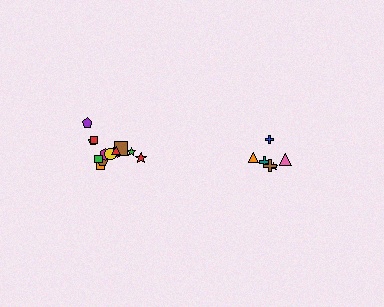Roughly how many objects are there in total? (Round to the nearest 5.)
Roughly 20 objects in total.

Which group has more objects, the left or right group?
The left group.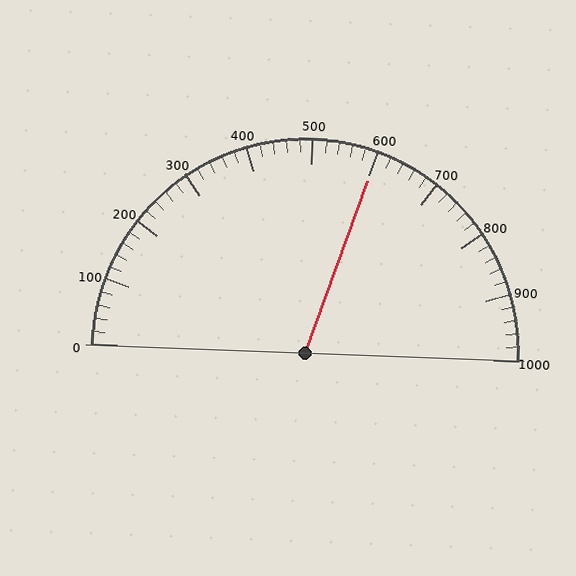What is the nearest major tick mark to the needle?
The nearest major tick mark is 600.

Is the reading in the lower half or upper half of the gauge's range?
The reading is in the upper half of the range (0 to 1000).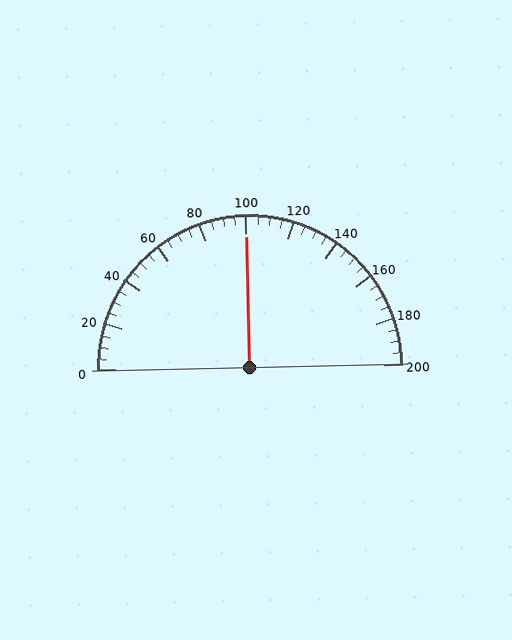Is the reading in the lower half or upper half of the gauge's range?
The reading is in the upper half of the range (0 to 200).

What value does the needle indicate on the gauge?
The needle indicates approximately 100.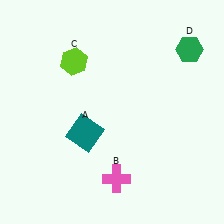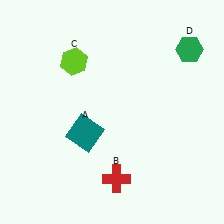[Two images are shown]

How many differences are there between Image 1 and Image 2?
There is 1 difference between the two images.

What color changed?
The cross (B) changed from pink in Image 1 to red in Image 2.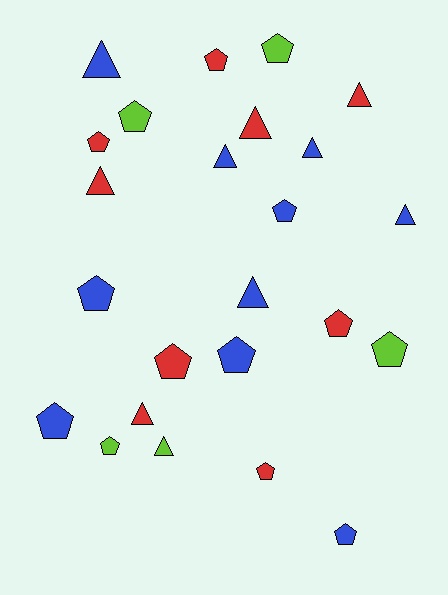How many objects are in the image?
There are 24 objects.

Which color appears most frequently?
Blue, with 10 objects.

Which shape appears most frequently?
Pentagon, with 14 objects.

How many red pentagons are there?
There are 5 red pentagons.